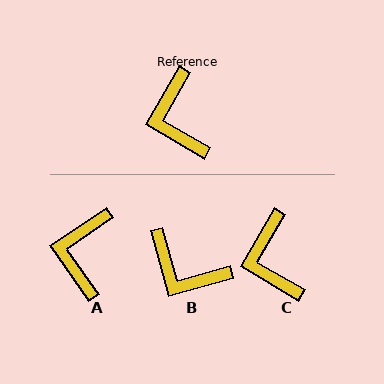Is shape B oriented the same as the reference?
No, it is off by about 46 degrees.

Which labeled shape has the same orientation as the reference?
C.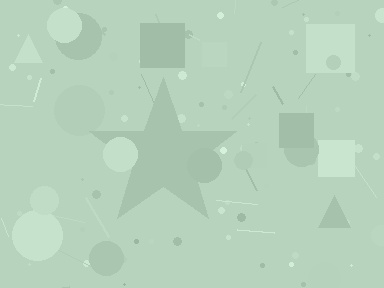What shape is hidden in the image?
A star is hidden in the image.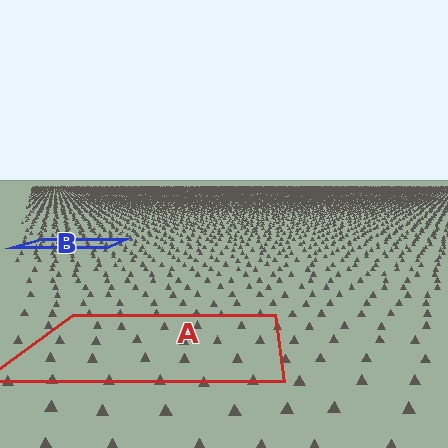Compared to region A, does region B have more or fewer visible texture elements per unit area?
Region B has more texture elements per unit area — they are packed more densely because it is farther away.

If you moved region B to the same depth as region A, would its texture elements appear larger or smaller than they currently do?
They would appear larger. At a closer depth, the same texture elements are projected at a bigger on-screen size.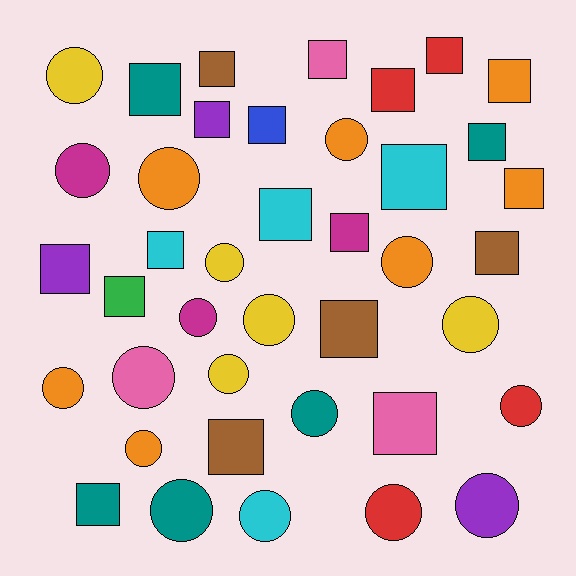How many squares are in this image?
There are 21 squares.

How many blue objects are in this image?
There is 1 blue object.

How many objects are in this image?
There are 40 objects.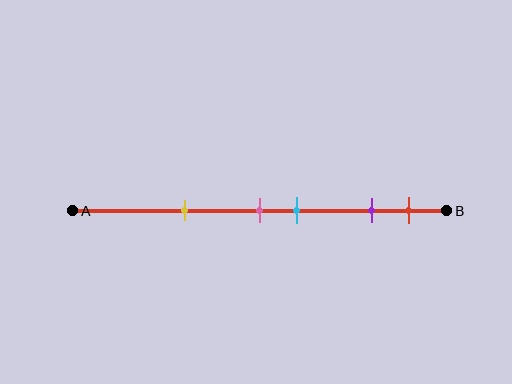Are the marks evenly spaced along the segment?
No, the marks are not evenly spaced.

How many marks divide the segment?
There are 5 marks dividing the segment.